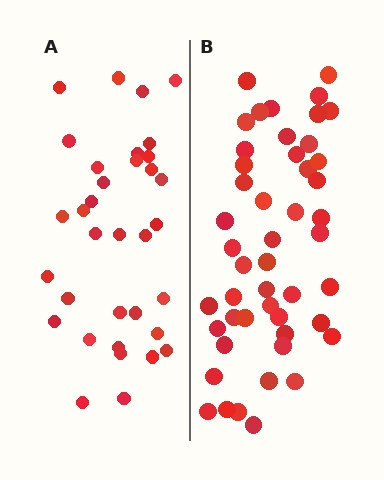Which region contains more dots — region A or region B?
Region B (the right region) has more dots.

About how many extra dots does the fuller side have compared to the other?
Region B has approximately 15 more dots than region A.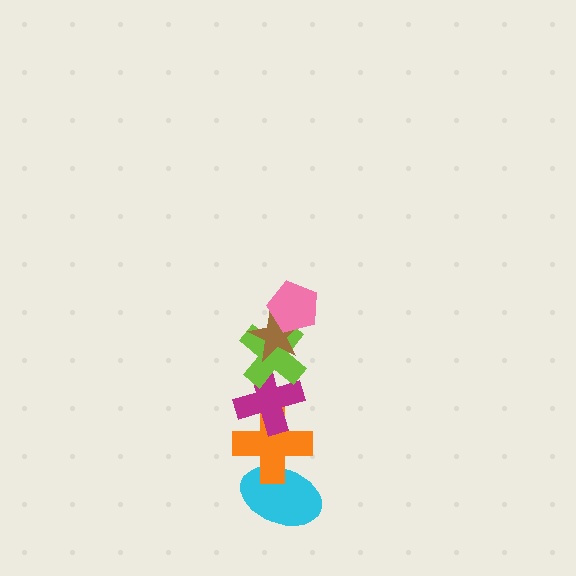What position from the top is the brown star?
The brown star is 2nd from the top.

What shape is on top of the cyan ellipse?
The orange cross is on top of the cyan ellipse.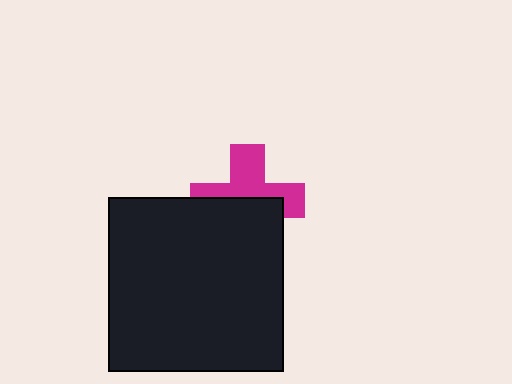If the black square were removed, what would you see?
You would see the complete magenta cross.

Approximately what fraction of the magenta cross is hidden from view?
Roughly 49% of the magenta cross is hidden behind the black square.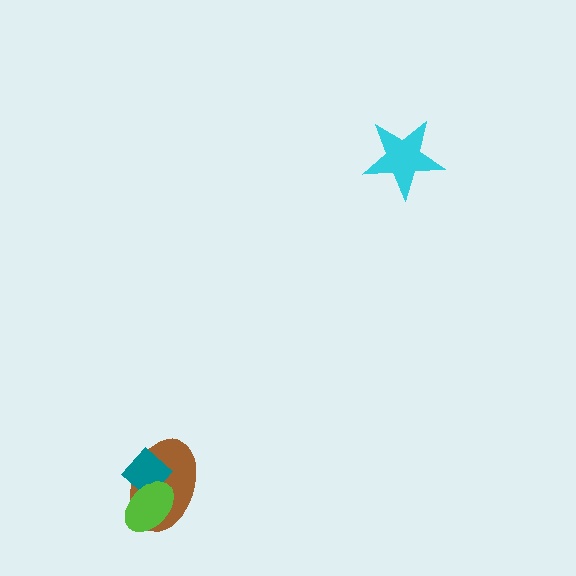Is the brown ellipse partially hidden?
Yes, it is partially covered by another shape.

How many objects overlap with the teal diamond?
2 objects overlap with the teal diamond.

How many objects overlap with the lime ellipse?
2 objects overlap with the lime ellipse.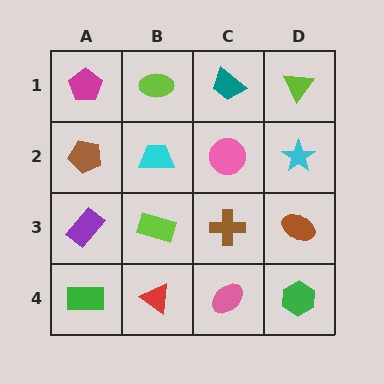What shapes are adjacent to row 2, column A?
A magenta pentagon (row 1, column A), a purple rectangle (row 3, column A), a cyan trapezoid (row 2, column B).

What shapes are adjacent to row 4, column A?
A purple rectangle (row 3, column A), a red triangle (row 4, column B).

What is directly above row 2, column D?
A lime triangle.